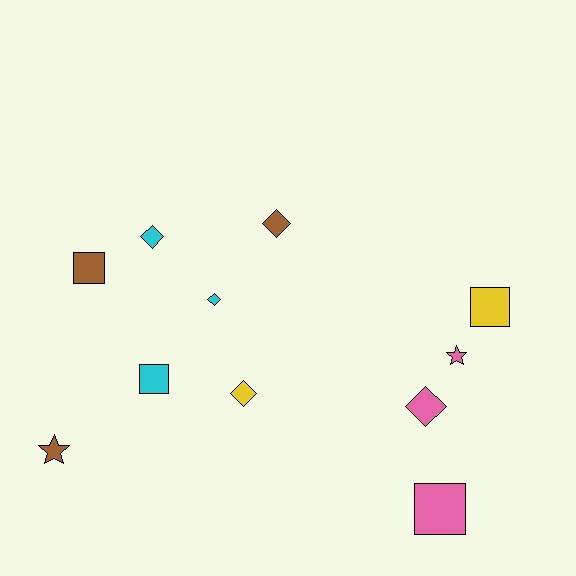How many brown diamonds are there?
There is 1 brown diamond.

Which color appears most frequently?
Cyan, with 3 objects.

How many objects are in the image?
There are 11 objects.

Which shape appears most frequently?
Diamond, with 5 objects.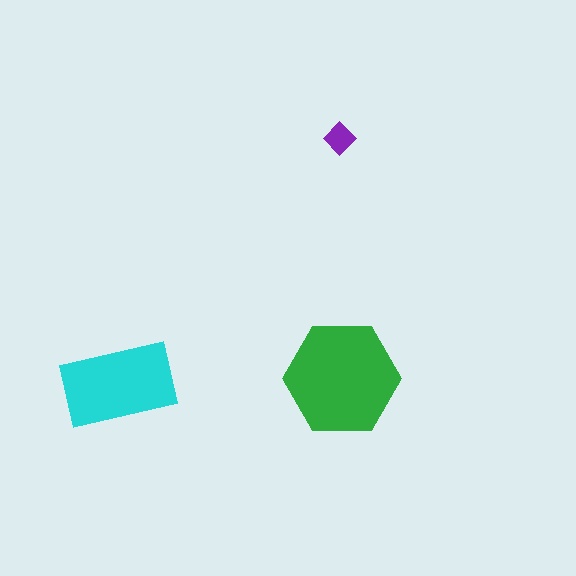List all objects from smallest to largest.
The purple diamond, the cyan rectangle, the green hexagon.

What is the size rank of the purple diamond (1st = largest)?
3rd.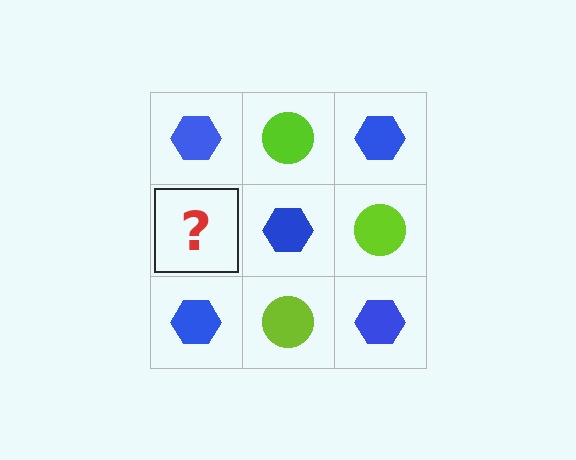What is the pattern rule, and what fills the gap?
The rule is that it alternates blue hexagon and lime circle in a checkerboard pattern. The gap should be filled with a lime circle.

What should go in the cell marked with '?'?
The missing cell should contain a lime circle.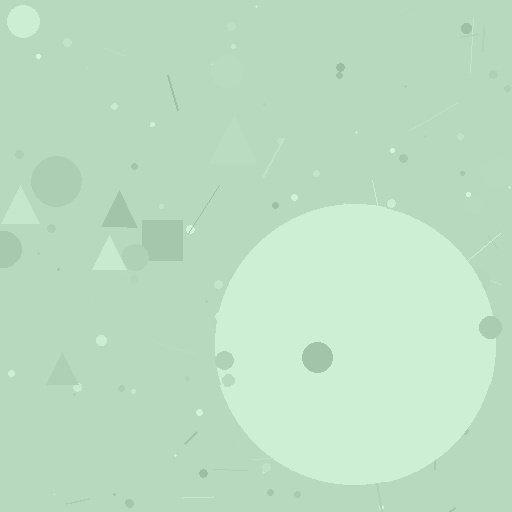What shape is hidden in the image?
A circle is hidden in the image.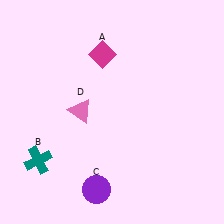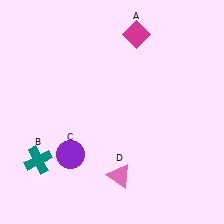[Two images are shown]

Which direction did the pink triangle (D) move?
The pink triangle (D) moved down.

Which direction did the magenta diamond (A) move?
The magenta diamond (A) moved right.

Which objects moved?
The objects that moved are: the magenta diamond (A), the purple circle (C), the pink triangle (D).